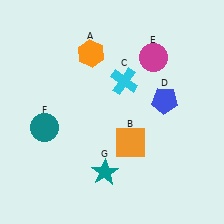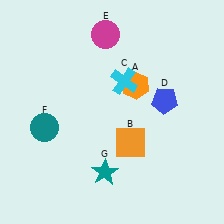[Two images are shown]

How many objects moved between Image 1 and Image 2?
2 objects moved between the two images.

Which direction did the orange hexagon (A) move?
The orange hexagon (A) moved right.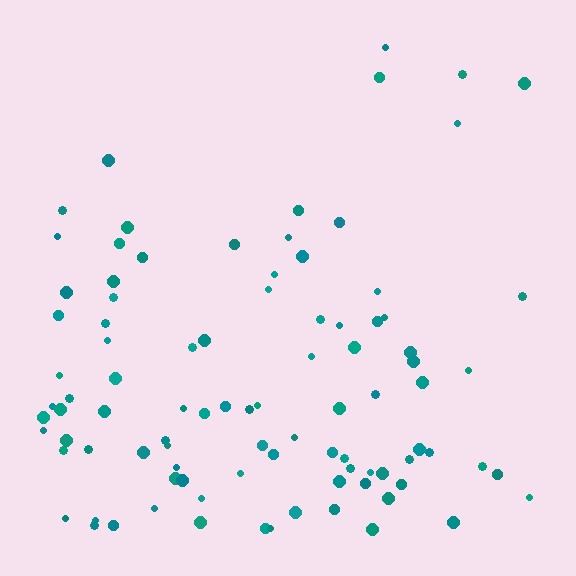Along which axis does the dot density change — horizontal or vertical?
Vertical.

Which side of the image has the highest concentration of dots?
The bottom.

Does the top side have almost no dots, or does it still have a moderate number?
Still a moderate number, just noticeably fewer than the bottom.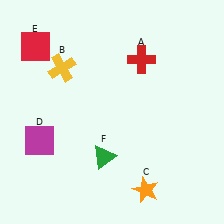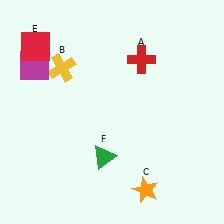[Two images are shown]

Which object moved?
The magenta square (D) moved up.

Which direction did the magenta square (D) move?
The magenta square (D) moved up.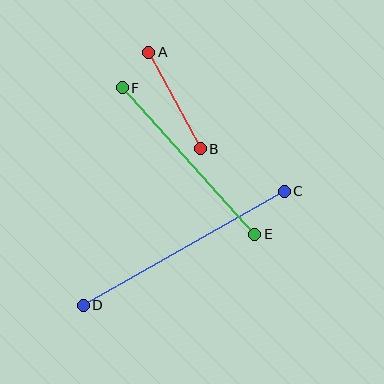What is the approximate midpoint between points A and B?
The midpoint is at approximately (174, 101) pixels.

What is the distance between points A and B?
The distance is approximately 110 pixels.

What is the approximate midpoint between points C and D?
The midpoint is at approximately (184, 248) pixels.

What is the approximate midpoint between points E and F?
The midpoint is at approximately (189, 161) pixels.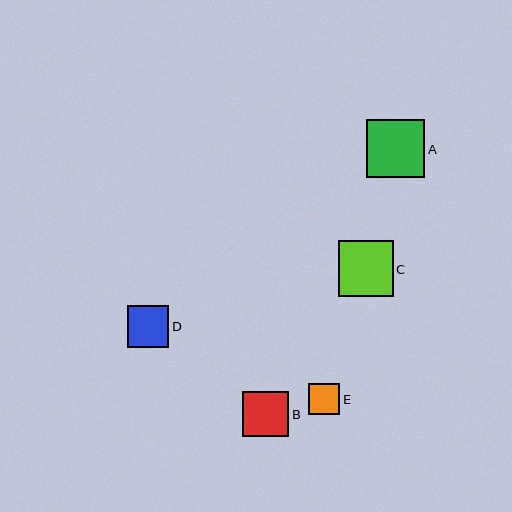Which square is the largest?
Square A is the largest with a size of approximately 58 pixels.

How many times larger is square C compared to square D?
Square C is approximately 1.3 times the size of square D.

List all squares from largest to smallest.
From largest to smallest: A, C, B, D, E.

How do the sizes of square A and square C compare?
Square A and square C are approximately the same size.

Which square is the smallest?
Square E is the smallest with a size of approximately 31 pixels.